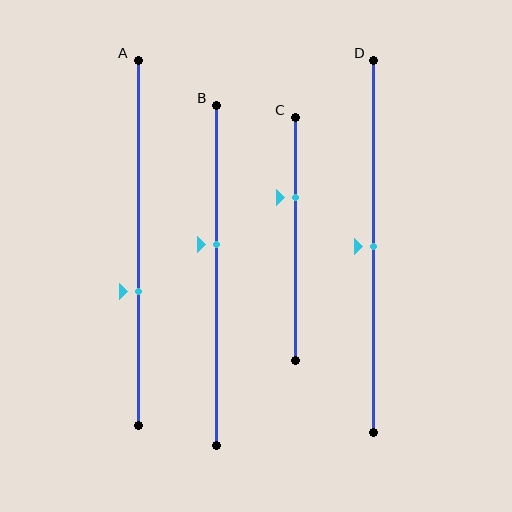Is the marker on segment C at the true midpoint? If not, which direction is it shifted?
No, the marker on segment C is shifted upward by about 17% of the segment length.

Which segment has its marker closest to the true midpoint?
Segment D has its marker closest to the true midpoint.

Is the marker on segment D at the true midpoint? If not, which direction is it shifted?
Yes, the marker on segment D is at the true midpoint.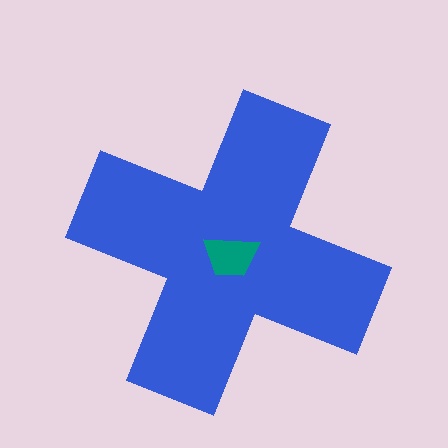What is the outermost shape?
The blue cross.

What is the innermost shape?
The teal trapezoid.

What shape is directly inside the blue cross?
The teal trapezoid.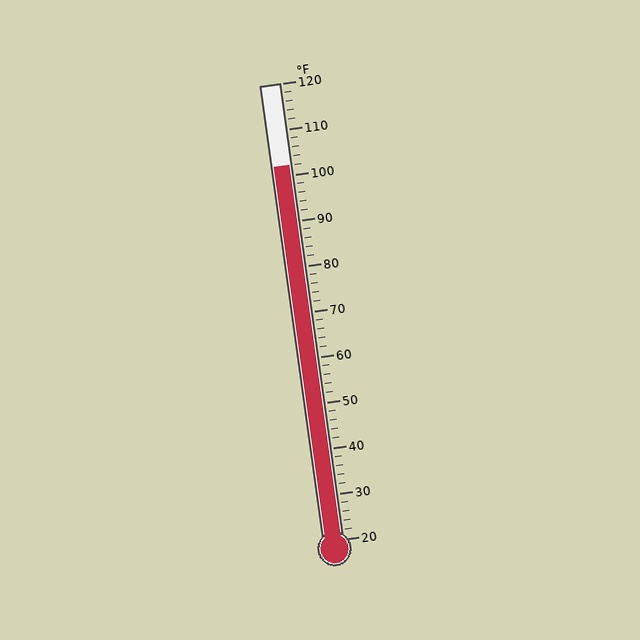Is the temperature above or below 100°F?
The temperature is above 100°F.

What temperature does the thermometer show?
The thermometer shows approximately 102°F.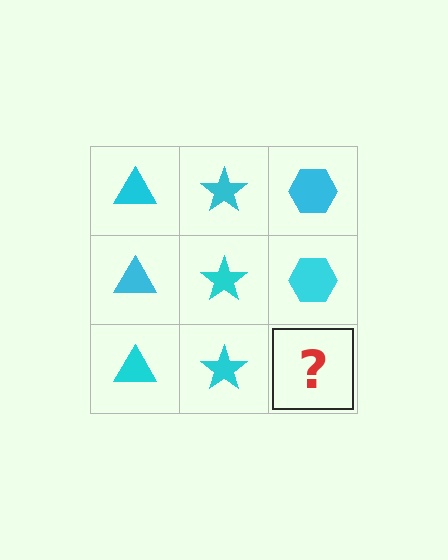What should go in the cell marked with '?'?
The missing cell should contain a cyan hexagon.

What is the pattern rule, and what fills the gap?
The rule is that each column has a consistent shape. The gap should be filled with a cyan hexagon.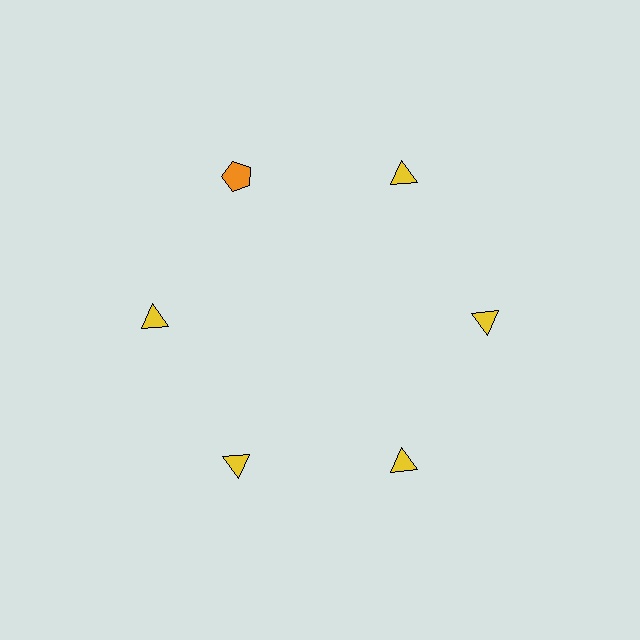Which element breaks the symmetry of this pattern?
The orange pentagon at roughly the 11 o'clock position breaks the symmetry. All other shapes are yellow triangles.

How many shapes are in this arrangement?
There are 6 shapes arranged in a ring pattern.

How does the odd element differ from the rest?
It differs in both color (orange instead of yellow) and shape (pentagon instead of triangle).